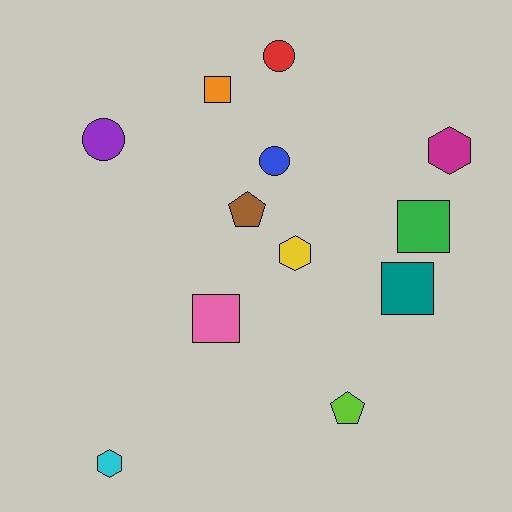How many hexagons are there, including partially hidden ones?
There are 3 hexagons.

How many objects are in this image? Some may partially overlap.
There are 12 objects.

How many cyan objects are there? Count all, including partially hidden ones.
There is 1 cyan object.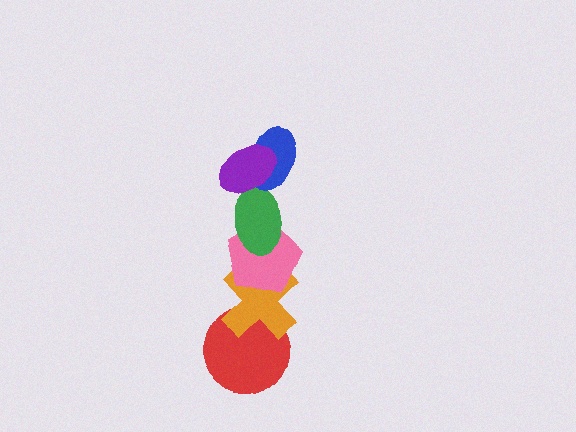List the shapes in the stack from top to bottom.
From top to bottom: the purple ellipse, the blue ellipse, the green ellipse, the pink pentagon, the orange cross, the red circle.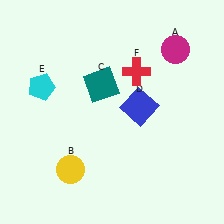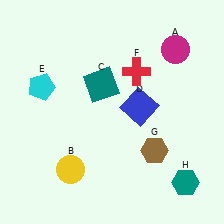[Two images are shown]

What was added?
A brown hexagon (G), a teal hexagon (H) were added in Image 2.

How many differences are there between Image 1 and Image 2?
There are 2 differences between the two images.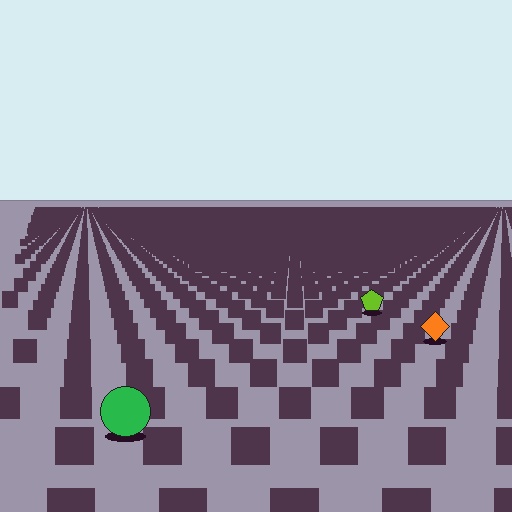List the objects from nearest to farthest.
From nearest to farthest: the green circle, the orange diamond, the lime pentagon.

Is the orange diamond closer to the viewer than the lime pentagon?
Yes. The orange diamond is closer — you can tell from the texture gradient: the ground texture is coarser near it.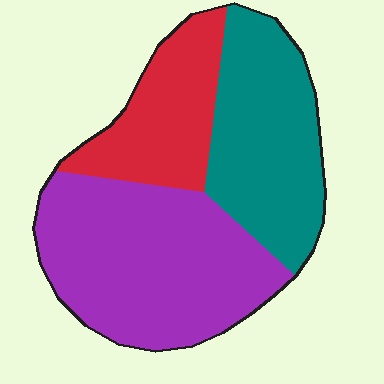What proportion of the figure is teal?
Teal takes up about one third (1/3) of the figure.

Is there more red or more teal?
Teal.